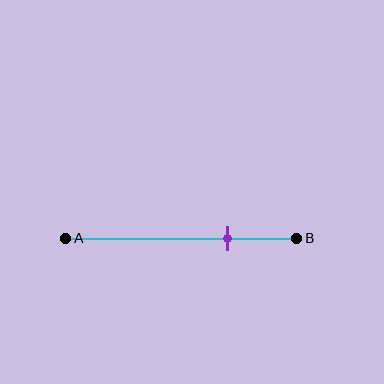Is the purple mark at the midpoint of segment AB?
No, the mark is at about 70% from A, not at the 50% midpoint.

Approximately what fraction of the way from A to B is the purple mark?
The purple mark is approximately 70% of the way from A to B.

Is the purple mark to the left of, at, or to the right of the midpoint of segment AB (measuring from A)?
The purple mark is to the right of the midpoint of segment AB.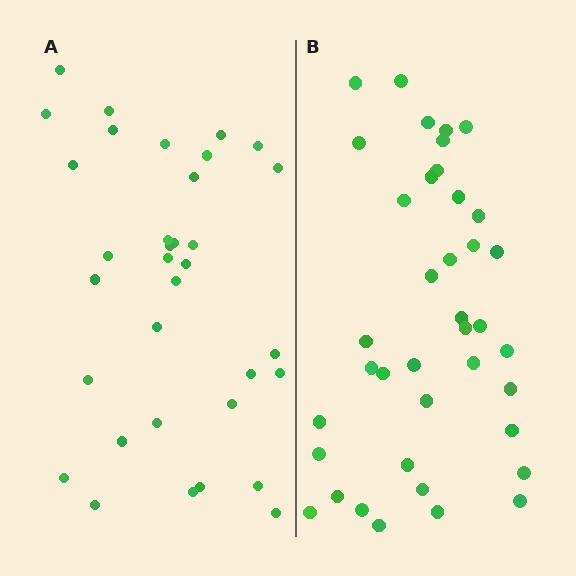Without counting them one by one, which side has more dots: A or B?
Region B (the right region) has more dots.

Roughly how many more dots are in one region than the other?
Region B has about 5 more dots than region A.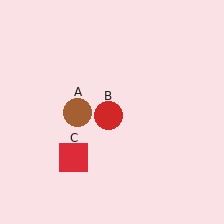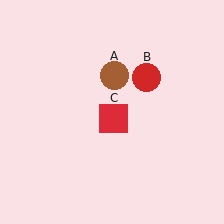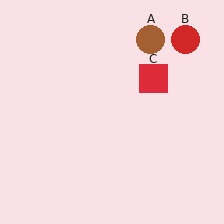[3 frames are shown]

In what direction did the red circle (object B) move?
The red circle (object B) moved up and to the right.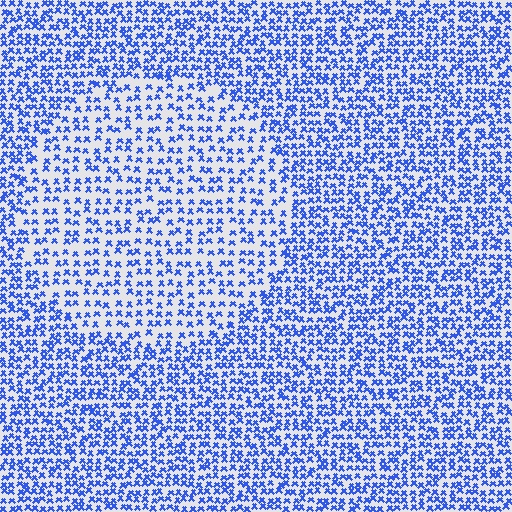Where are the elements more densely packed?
The elements are more densely packed outside the circle boundary.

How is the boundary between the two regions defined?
The boundary is defined by a change in element density (approximately 1.7x ratio). All elements are the same color, size, and shape.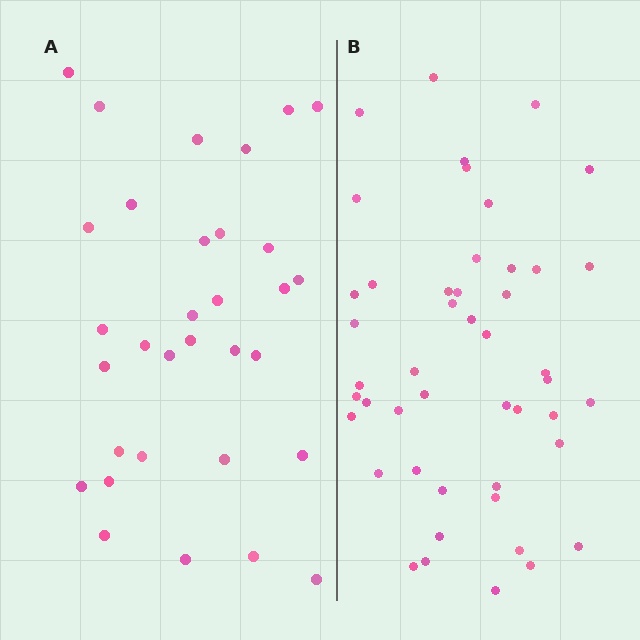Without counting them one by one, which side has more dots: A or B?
Region B (the right region) has more dots.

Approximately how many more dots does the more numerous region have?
Region B has approximately 15 more dots than region A.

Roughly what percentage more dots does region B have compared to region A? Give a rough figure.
About 45% more.